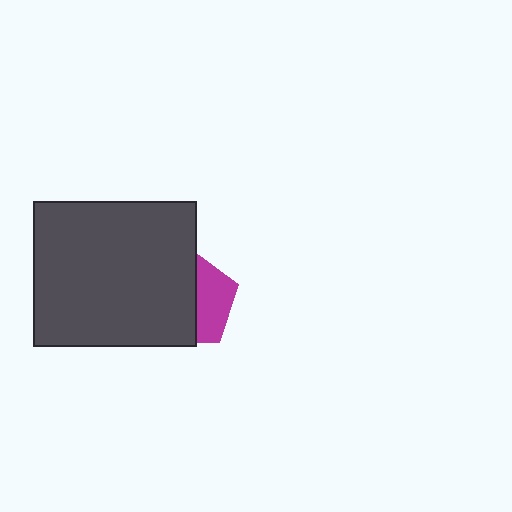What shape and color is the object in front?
The object in front is a dark gray rectangle.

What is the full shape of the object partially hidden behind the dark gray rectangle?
The partially hidden object is a magenta pentagon.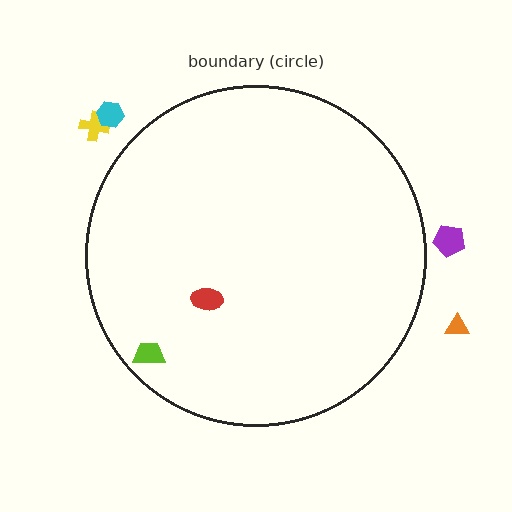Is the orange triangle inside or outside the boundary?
Outside.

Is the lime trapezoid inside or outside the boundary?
Inside.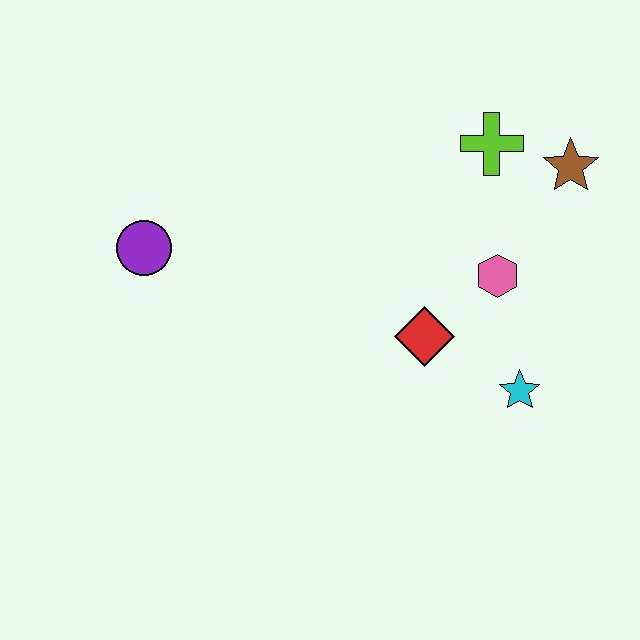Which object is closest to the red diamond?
The pink hexagon is closest to the red diamond.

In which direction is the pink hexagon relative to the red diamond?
The pink hexagon is to the right of the red diamond.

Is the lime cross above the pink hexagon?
Yes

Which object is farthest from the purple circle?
The brown star is farthest from the purple circle.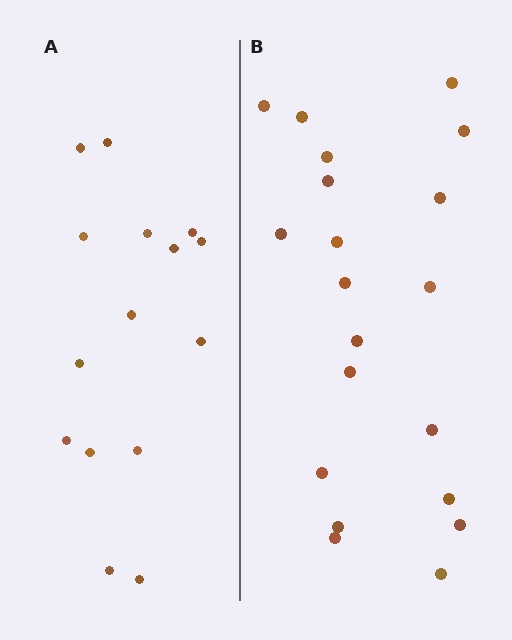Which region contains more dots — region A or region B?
Region B (the right region) has more dots.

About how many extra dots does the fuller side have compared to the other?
Region B has about 5 more dots than region A.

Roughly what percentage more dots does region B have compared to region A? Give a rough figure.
About 35% more.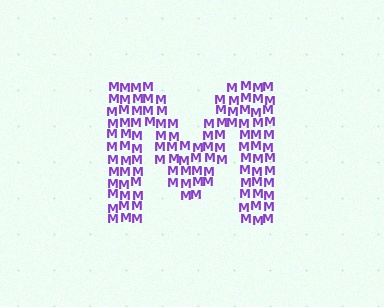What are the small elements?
The small elements are letter M's.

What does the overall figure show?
The overall figure shows the letter M.